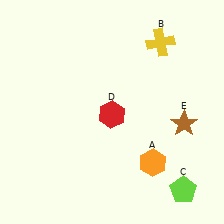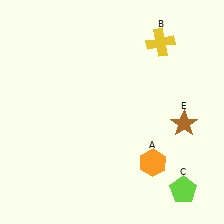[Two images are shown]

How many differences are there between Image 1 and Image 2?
There is 1 difference between the two images.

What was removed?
The red hexagon (D) was removed in Image 2.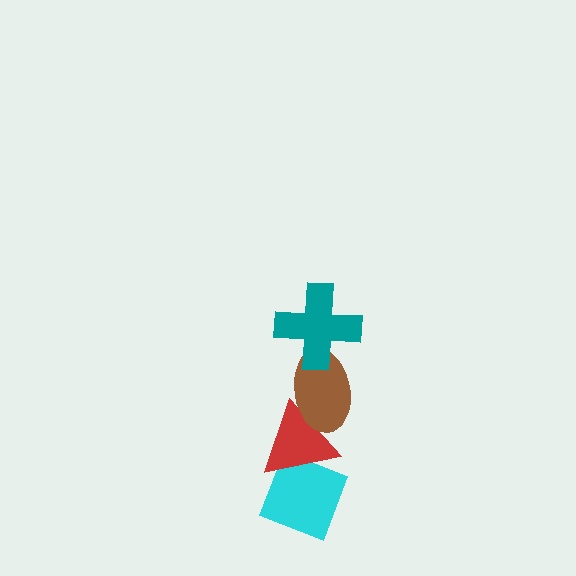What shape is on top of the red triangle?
The brown ellipse is on top of the red triangle.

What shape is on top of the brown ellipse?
The teal cross is on top of the brown ellipse.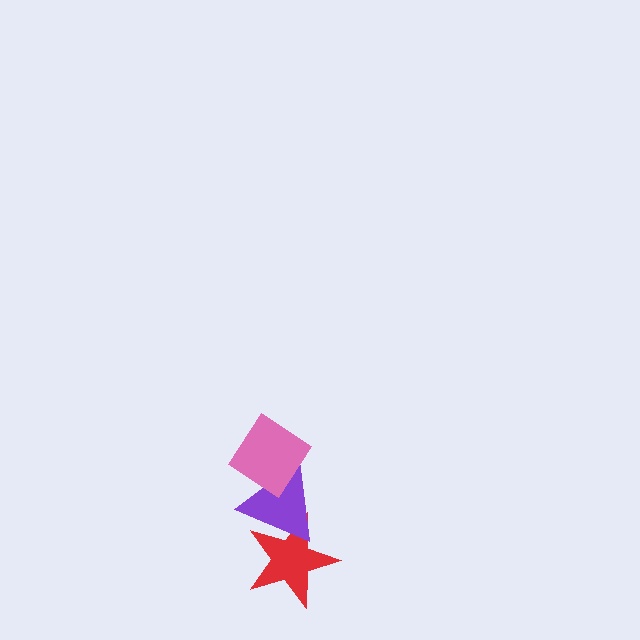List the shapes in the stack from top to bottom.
From top to bottom: the pink diamond, the purple triangle, the red star.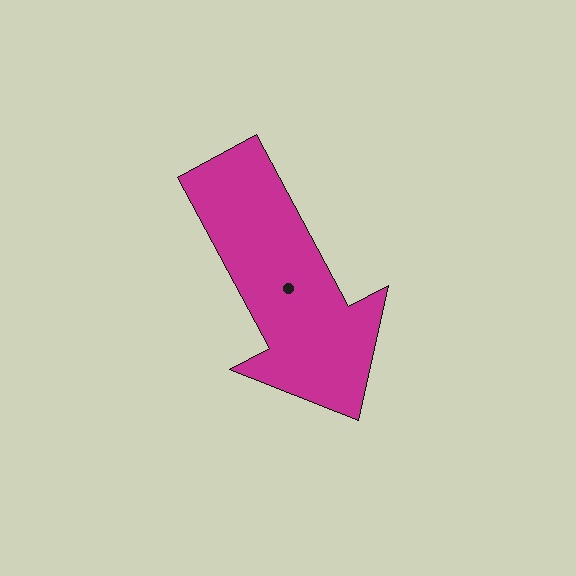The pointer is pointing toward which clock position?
Roughly 5 o'clock.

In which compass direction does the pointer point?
Southeast.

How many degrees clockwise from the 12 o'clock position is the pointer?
Approximately 152 degrees.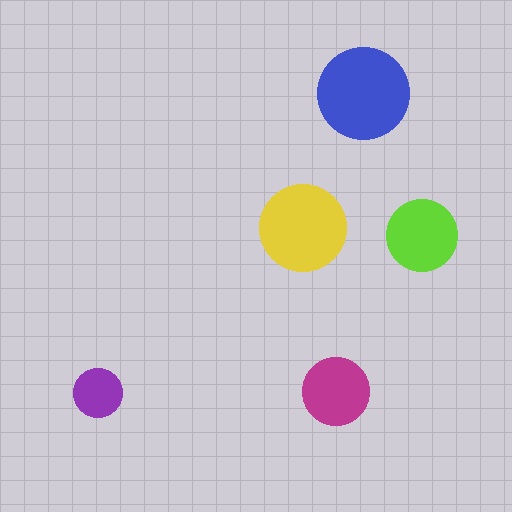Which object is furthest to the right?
The lime circle is rightmost.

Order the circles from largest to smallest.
the blue one, the yellow one, the lime one, the magenta one, the purple one.